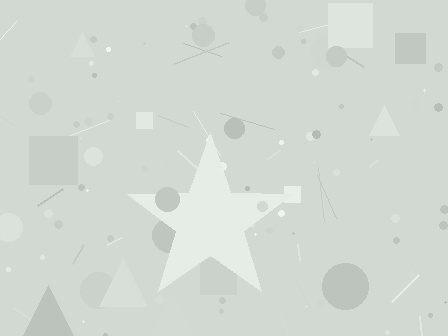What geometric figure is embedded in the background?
A star is embedded in the background.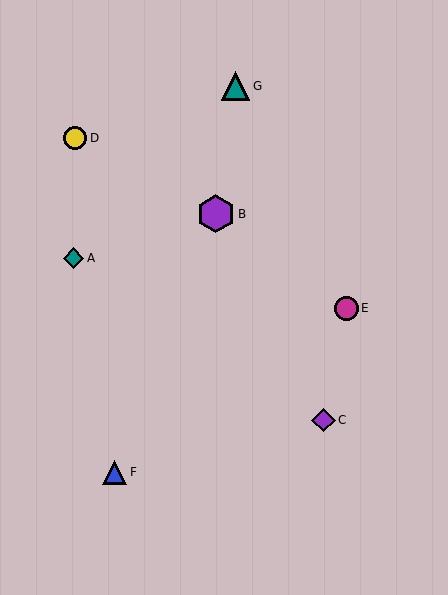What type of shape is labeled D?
Shape D is a yellow circle.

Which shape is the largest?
The purple hexagon (labeled B) is the largest.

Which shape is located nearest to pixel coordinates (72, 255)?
The teal diamond (labeled A) at (74, 258) is nearest to that location.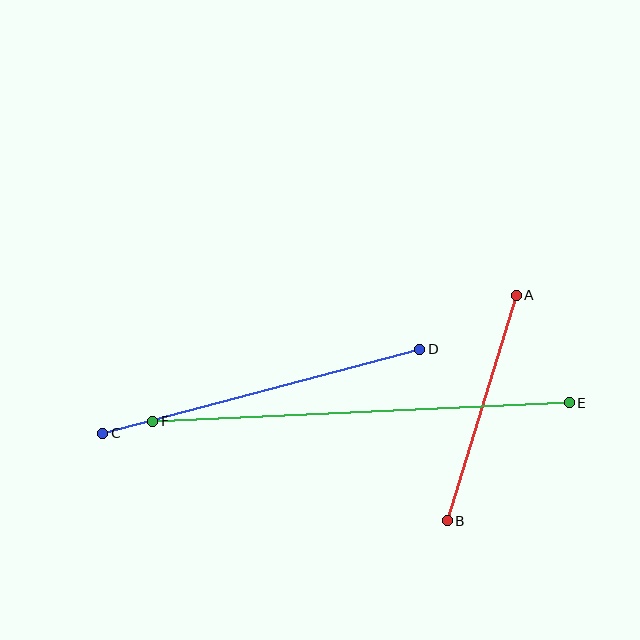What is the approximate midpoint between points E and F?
The midpoint is at approximately (361, 412) pixels.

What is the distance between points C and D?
The distance is approximately 328 pixels.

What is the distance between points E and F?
The distance is approximately 417 pixels.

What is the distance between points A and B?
The distance is approximately 236 pixels.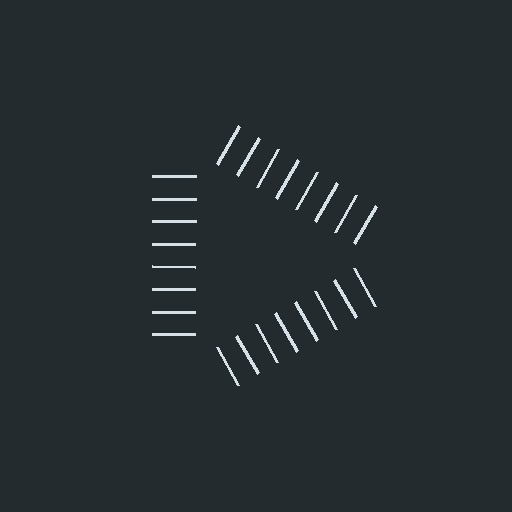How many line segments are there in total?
24 — 8 along each of the 3 edges.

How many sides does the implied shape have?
3 sides — the line-ends trace a triangle.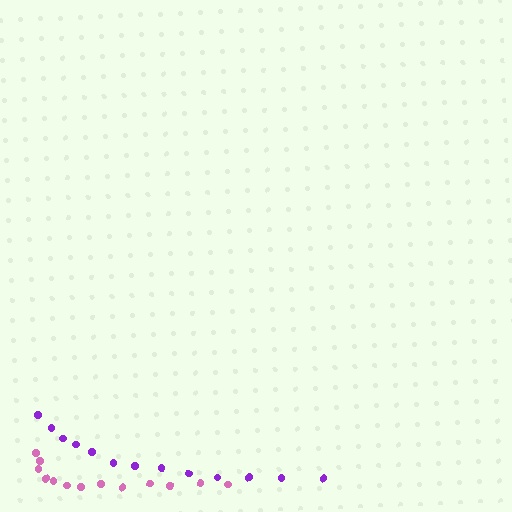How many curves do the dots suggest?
There are 2 distinct paths.